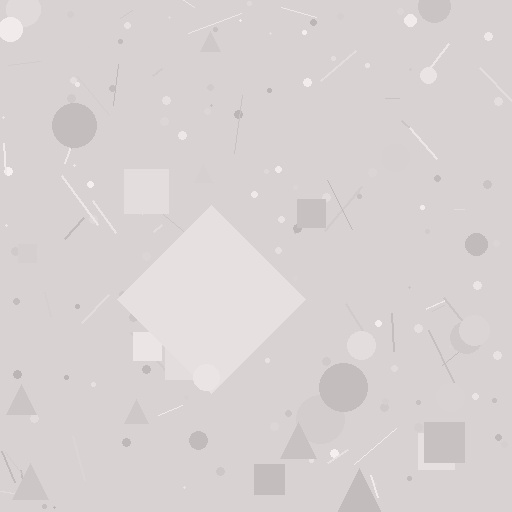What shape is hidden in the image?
A diamond is hidden in the image.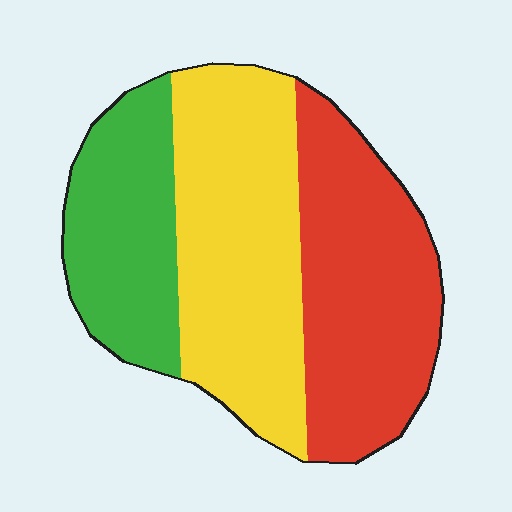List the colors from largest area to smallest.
From largest to smallest: yellow, red, green.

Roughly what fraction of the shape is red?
Red covers roughly 35% of the shape.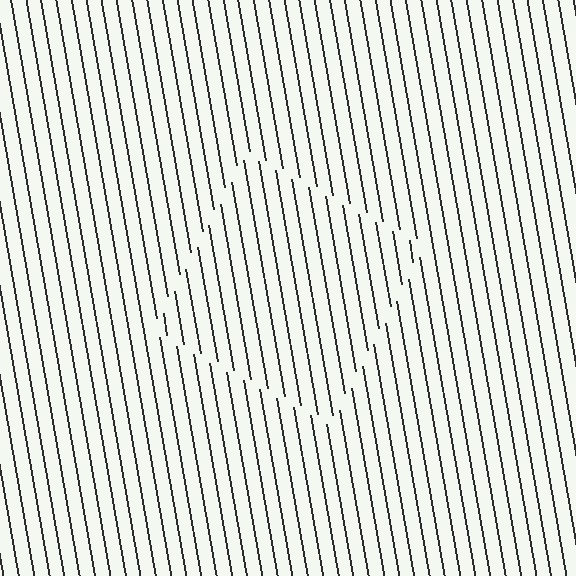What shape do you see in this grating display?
An illusory square. The interior of the shape contains the same grating, shifted by half a period — the contour is defined by the phase discontinuity where line-ends from the inner and outer gratings abut.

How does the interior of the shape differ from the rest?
The interior of the shape contains the same grating, shifted by half a period — the contour is defined by the phase discontinuity where line-ends from the inner and outer gratings abut.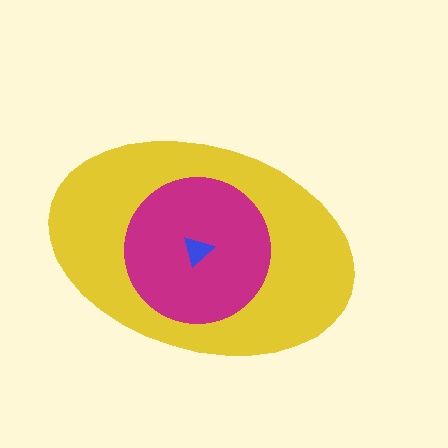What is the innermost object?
The blue triangle.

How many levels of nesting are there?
3.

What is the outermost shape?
The yellow ellipse.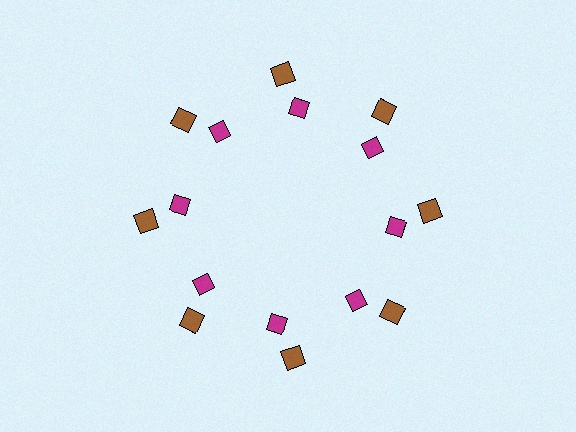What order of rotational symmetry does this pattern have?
This pattern has 8-fold rotational symmetry.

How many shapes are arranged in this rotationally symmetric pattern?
There are 16 shapes, arranged in 8 groups of 2.